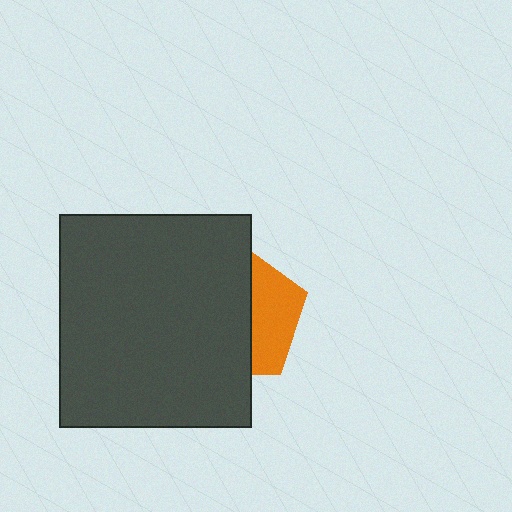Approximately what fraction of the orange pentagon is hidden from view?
Roughly 64% of the orange pentagon is hidden behind the dark gray rectangle.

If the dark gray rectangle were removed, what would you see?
You would see the complete orange pentagon.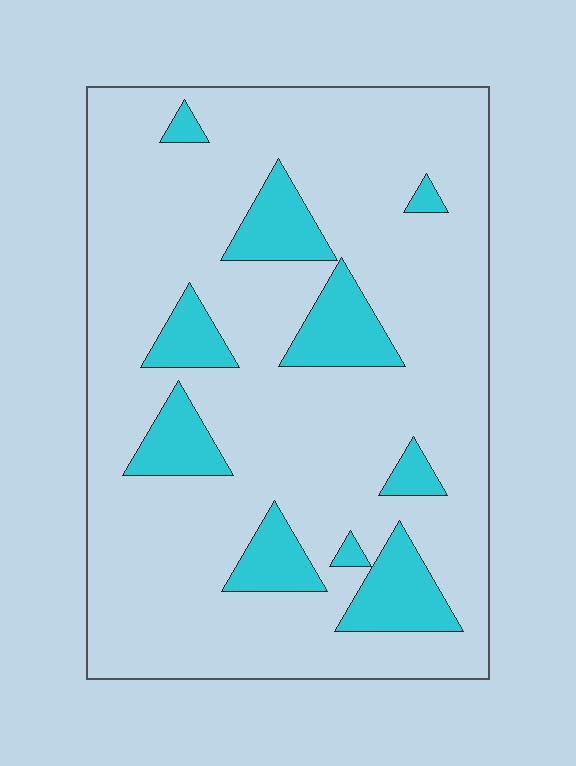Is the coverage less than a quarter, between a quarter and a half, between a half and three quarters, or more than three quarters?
Less than a quarter.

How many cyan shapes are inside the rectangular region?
10.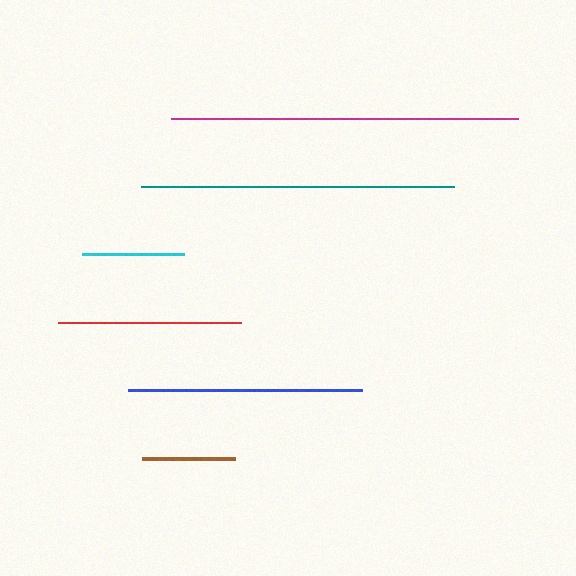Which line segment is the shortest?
The brown line is the shortest at approximately 93 pixels.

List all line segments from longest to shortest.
From longest to shortest: magenta, teal, blue, red, cyan, brown.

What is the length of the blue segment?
The blue segment is approximately 234 pixels long.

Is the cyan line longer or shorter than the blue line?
The blue line is longer than the cyan line.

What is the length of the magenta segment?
The magenta segment is approximately 347 pixels long.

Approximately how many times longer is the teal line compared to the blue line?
The teal line is approximately 1.3 times the length of the blue line.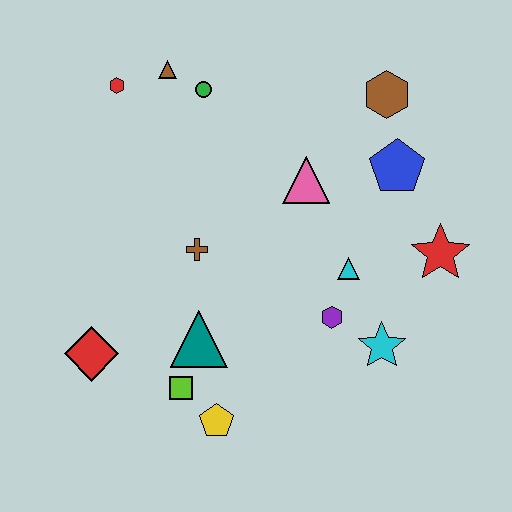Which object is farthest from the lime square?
The brown hexagon is farthest from the lime square.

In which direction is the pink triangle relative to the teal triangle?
The pink triangle is above the teal triangle.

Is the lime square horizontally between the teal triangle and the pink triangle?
No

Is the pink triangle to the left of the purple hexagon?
Yes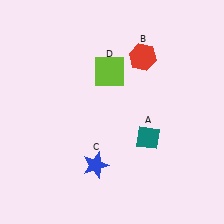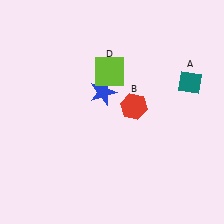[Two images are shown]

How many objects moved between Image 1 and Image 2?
3 objects moved between the two images.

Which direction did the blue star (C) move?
The blue star (C) moved up.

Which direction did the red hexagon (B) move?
The red hexagon (B) moved down.